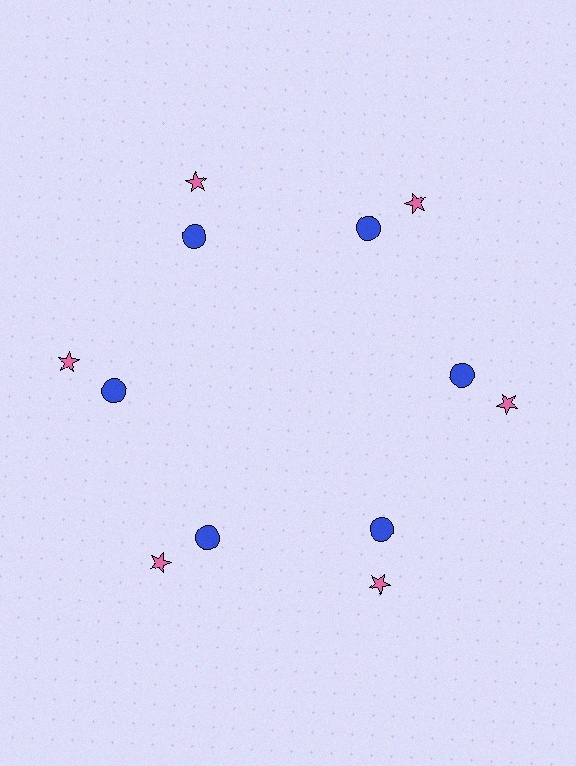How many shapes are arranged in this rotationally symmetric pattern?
There are 12 shapes, arranged in 6 groups of 2.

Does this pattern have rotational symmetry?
Yes, this pattern has 6-fold rotational symmetry. It looks the same after rotating 60 degrees around the center.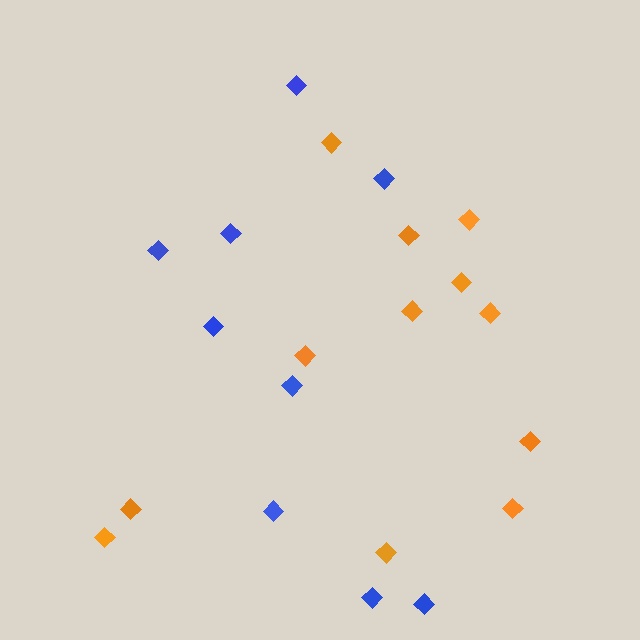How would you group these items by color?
There are 2 groups: one group of orange diamonds (12) and one group of blue diamonds (9).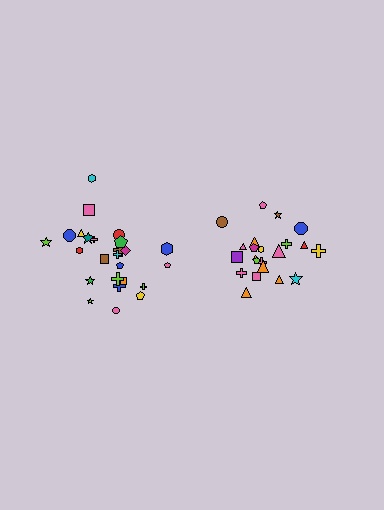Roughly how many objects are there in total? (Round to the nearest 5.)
Roughly 45 objects in total.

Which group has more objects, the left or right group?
The left group.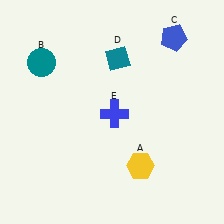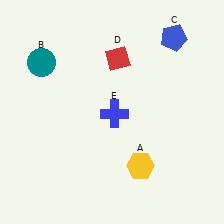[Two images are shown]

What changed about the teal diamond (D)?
In Image 1, D is teal. In Image 2, it changed to red.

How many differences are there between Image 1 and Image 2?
There is 1 difference between the two images.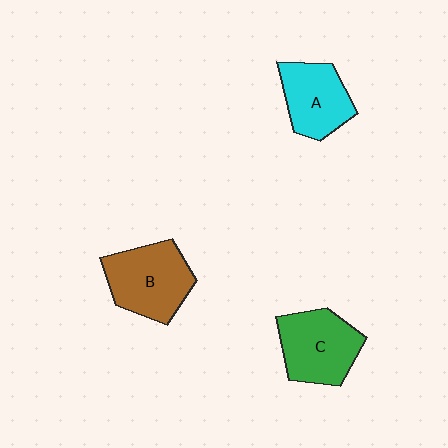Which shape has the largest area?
Shape B (brown).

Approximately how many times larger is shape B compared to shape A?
Approximately 1.2 times.